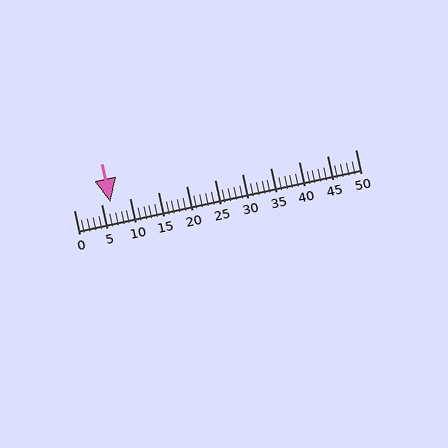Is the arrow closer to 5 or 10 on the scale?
The arrow is closer to 5.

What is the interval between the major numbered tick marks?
The major tick marks are spaced 5 units apart.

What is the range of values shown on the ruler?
The ruler shows values from 0 to 50.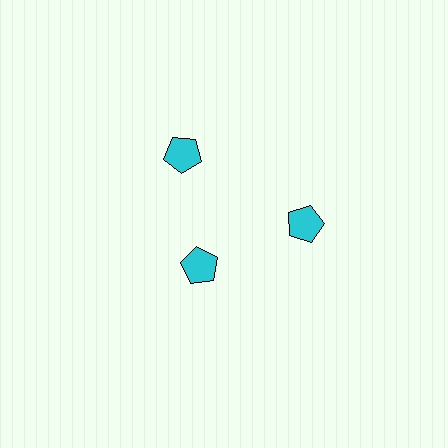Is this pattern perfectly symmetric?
No. The 3 cyan pentagons are arranged in a ring, but one element near the 7 o'clock position is pulled inward toward the center, breaking the 3-fold rotational symmetry.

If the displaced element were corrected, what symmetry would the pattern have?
It would have 3-fold rotational symmetry — the pattern would map onto itself every 120 degrees.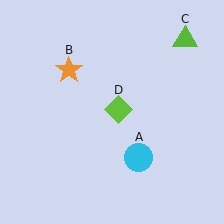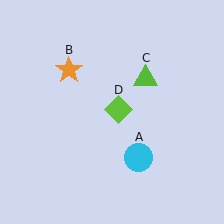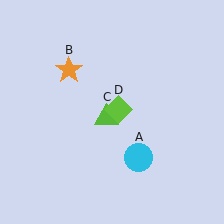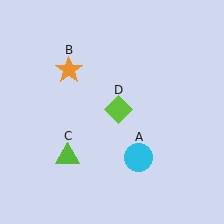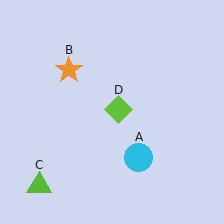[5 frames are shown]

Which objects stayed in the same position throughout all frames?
Cyan circle (object A) and orange star (object B) and lime diamond (object D) remained stationary.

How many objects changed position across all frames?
1 object changed position: lime triangle (object C).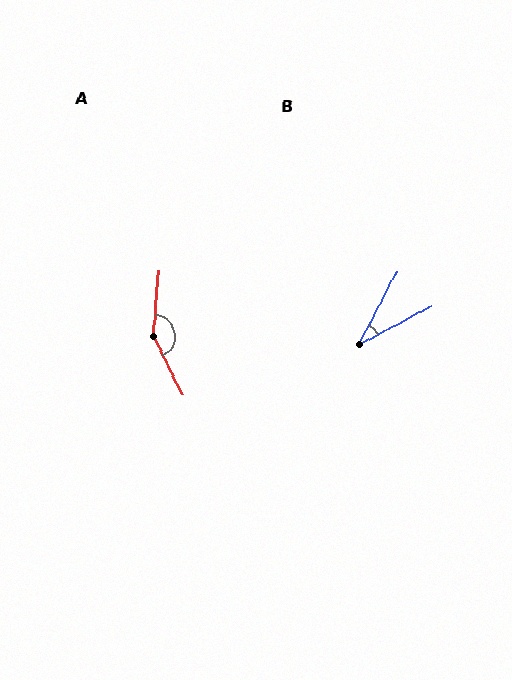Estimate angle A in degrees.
Approximately 149 degrees.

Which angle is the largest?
A, at approximately 149 degrees.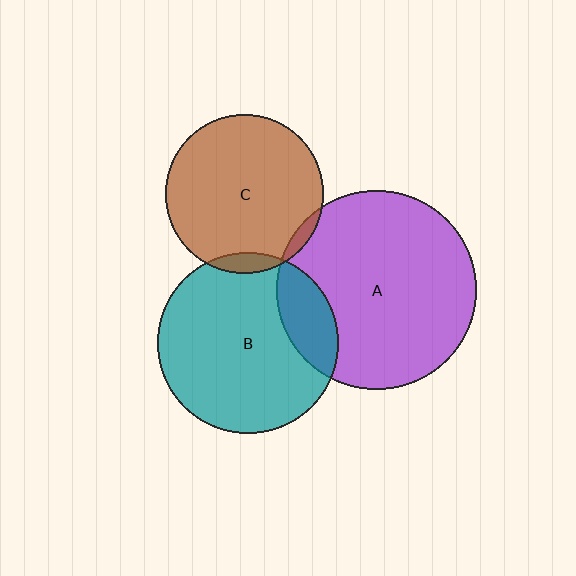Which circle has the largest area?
Circle A (purple).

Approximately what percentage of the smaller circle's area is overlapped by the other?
Approximately 5%.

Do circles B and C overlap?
Yes.